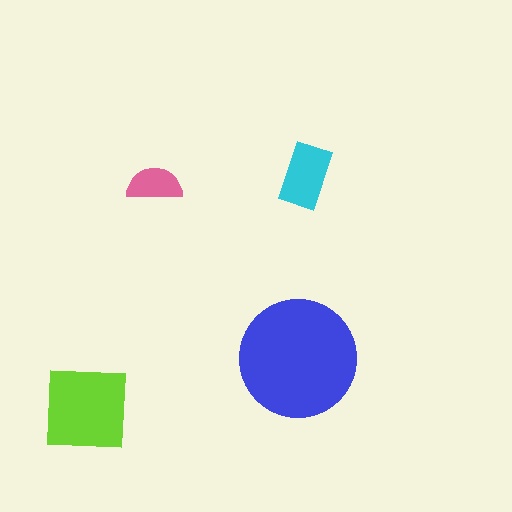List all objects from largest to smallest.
The blue circle, the lime square, the cyan rectangle, the pink semicircle.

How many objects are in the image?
There are 4 objects in the image.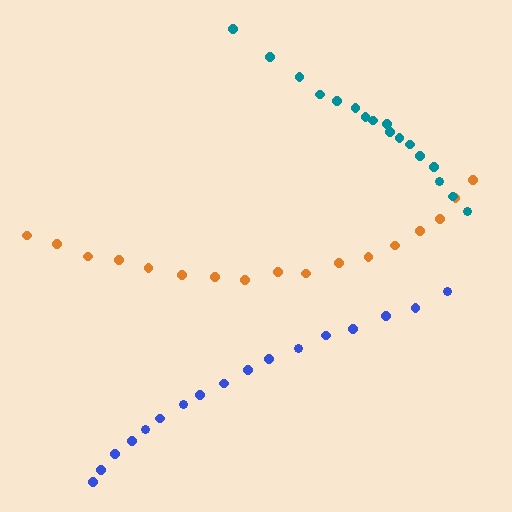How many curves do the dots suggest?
There are 3 distinct paths.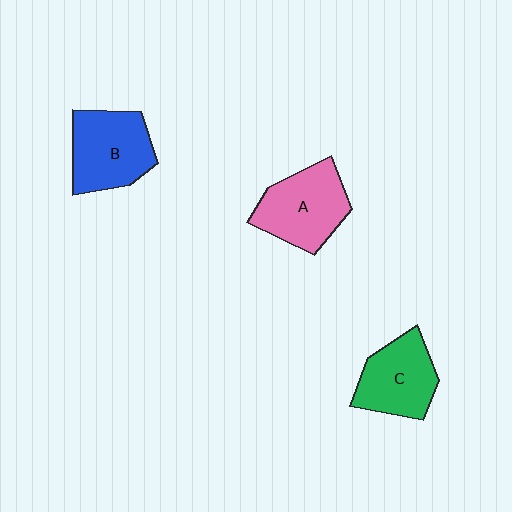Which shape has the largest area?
Shape A (pink).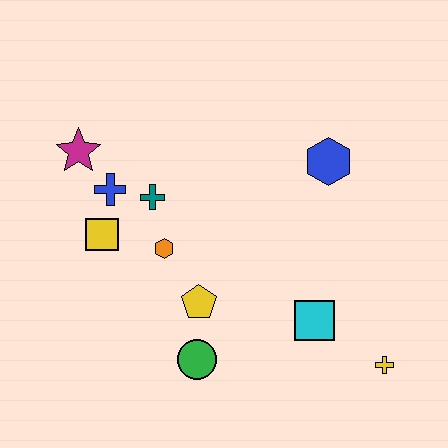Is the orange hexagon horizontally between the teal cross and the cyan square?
Yes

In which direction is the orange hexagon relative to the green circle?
The orange hexagon is above the green circle.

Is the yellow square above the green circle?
Yes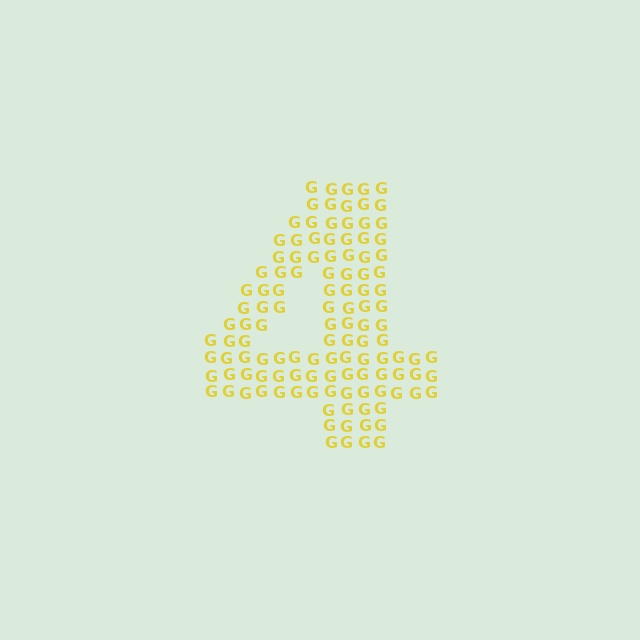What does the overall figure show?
The overall figure shows the digit 4.